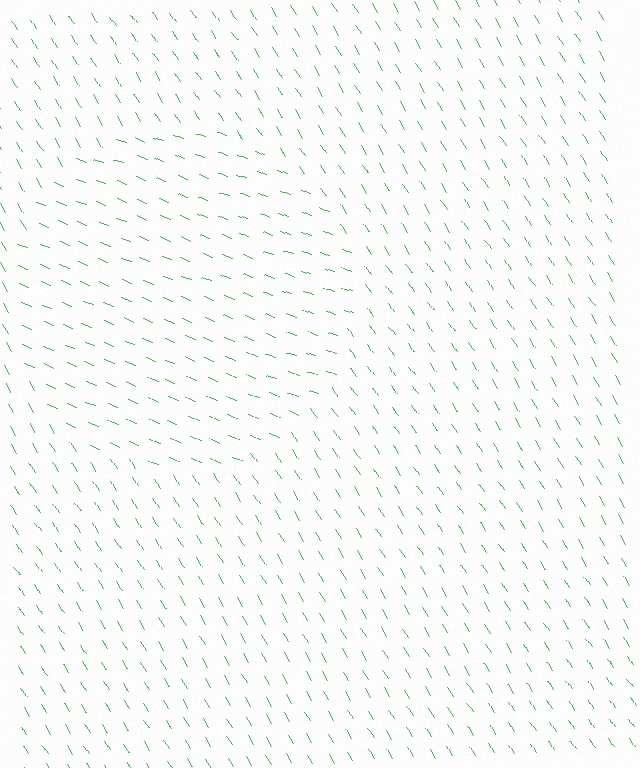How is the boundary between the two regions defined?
The boundary is defined purely by a change in line orientation (approximately 36 degrees difference). All lines are the same color and thickness.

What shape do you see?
I see a circle.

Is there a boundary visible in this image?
Yes, there is a texture boundary formed by a change in line orientation.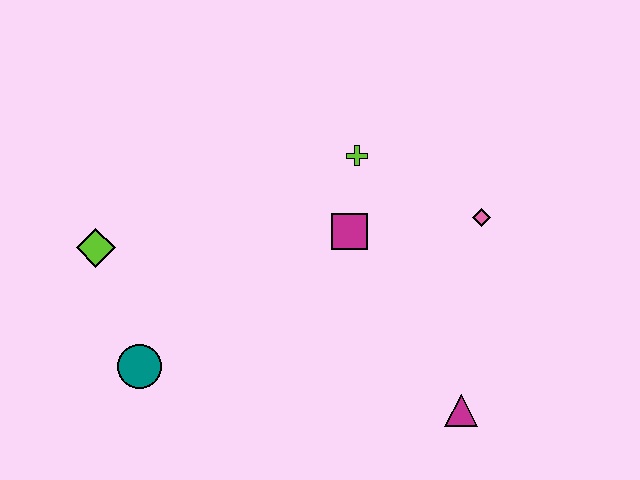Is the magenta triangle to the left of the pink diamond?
Yes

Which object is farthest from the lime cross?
The teal circle is farthest from the lime cross.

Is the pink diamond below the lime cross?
Yes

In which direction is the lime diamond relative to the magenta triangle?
The lime diamond is to the left of the magenta triangle.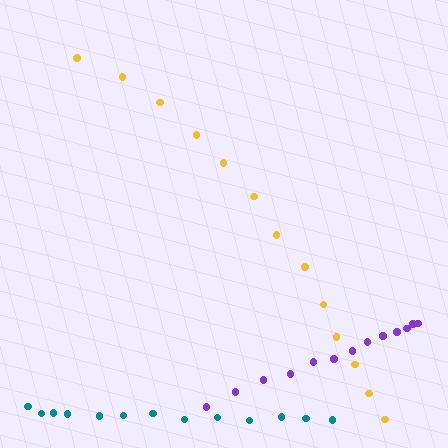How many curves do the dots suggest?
There are 3 distinct paths.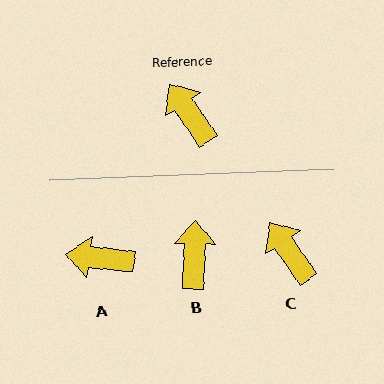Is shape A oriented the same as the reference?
No, it is off by about 49 degrees.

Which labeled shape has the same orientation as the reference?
C.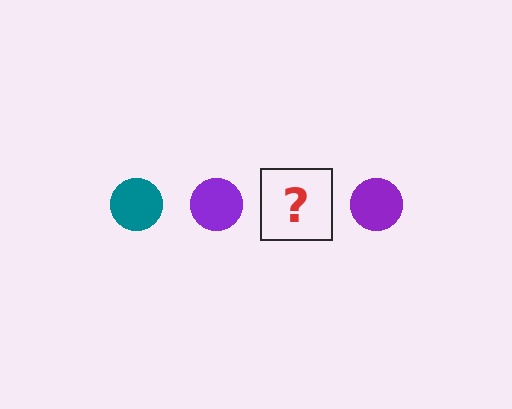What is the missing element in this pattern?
The missing element is a teal circle.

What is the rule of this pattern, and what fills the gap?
The rule is that the pattern cycles through teal, purple circles. The gap should be filled with a teal circle.